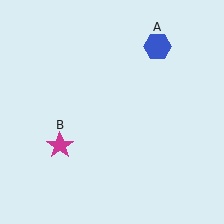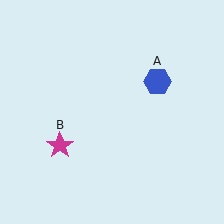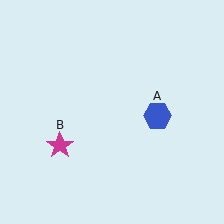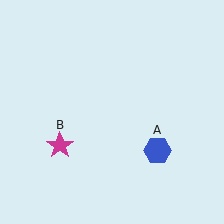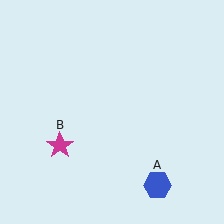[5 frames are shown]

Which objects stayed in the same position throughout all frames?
Magenta star (object B) remained stationary.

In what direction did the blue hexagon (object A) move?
The blue hexagon (object A) moved down.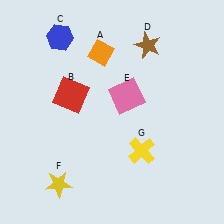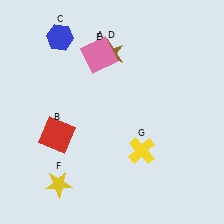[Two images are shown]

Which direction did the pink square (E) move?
The pink square (E) moved up.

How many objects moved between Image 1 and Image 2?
3 objects moved between the two images.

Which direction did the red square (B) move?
The red square (B) moved down.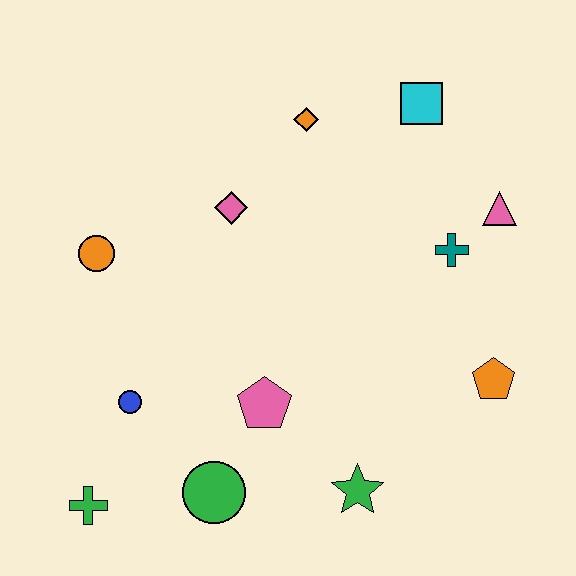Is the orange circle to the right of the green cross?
Yes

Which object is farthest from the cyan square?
The green cross is farthest from the cyan square.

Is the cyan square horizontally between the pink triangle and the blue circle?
Yes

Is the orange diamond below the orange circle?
No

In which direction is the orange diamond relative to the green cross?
The orange diamond is above the green cross.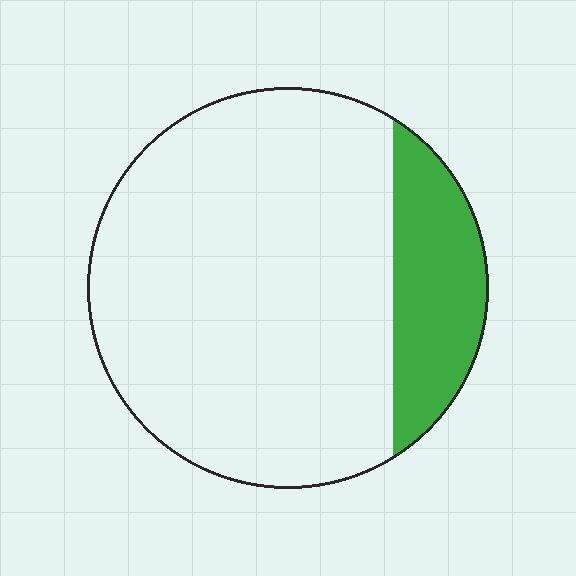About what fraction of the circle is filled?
About one sixth (1/6).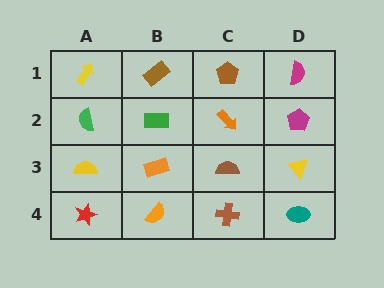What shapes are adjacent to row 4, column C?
A brown semicircle (row 3, column C), an orange semicircle (row 4, column B), a teal ellipse (row 4, column D).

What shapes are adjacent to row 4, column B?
An orange rectangle (row 3, column B), a red star (row 4, column A), a brown cross (row 4, column C).